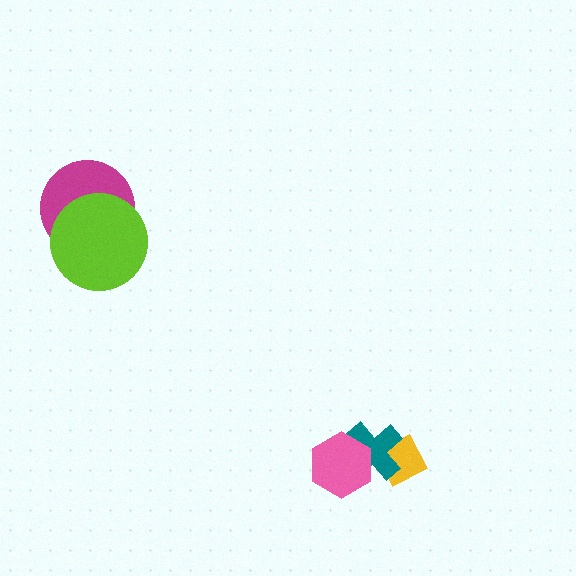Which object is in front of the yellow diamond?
The teal cross is in front of the yellow diamond.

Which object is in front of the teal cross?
The pink hexagon is in front of the teal cross.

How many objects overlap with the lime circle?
1 object overlaps with the lime circle.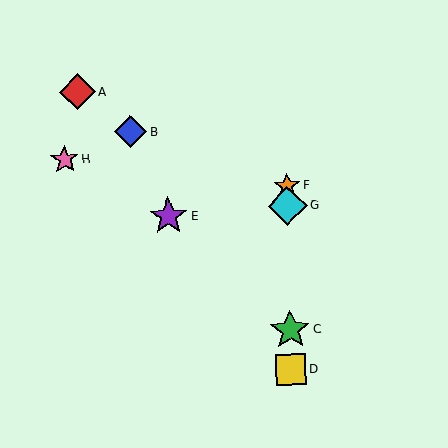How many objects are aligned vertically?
4 objects (C, D, F, G) are aligned vertically.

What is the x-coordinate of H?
Object H is at x≈65.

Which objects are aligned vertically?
Objects C, D, F, G are aligned vertically.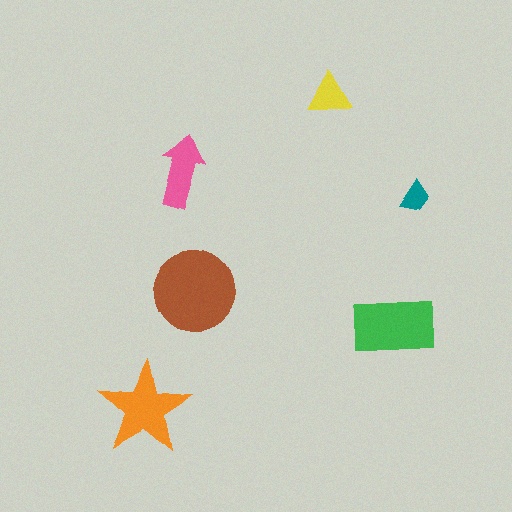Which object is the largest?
The brown circle.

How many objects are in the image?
There are 6 objects in the image.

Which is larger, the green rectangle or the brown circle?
The brown circle.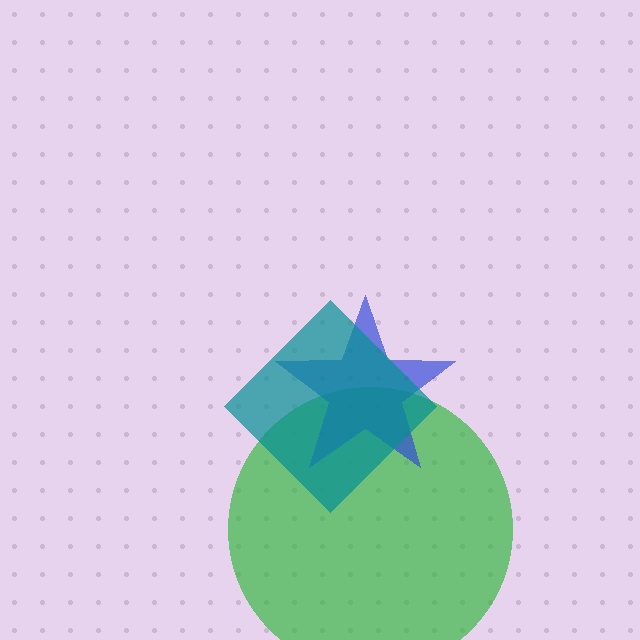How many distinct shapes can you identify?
There are 3 distinct shapes: a green circle, a blue star, a teal diamond.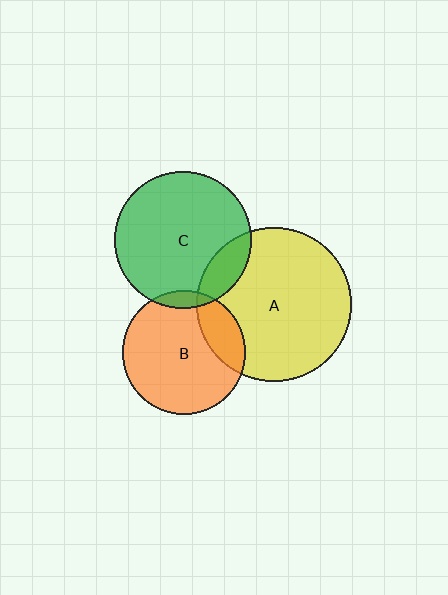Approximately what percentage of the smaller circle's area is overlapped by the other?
Approximately 15%.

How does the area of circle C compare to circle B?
Approximately 1.2 times.